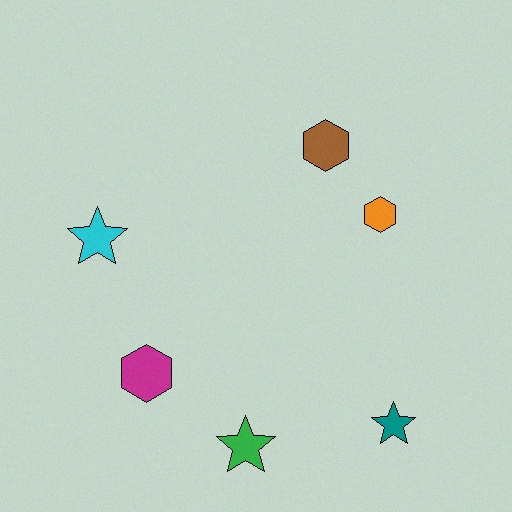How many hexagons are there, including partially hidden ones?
There are 3 hexagons.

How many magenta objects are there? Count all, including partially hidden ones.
There is 1 magenta object.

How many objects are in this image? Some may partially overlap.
There are 6 objects.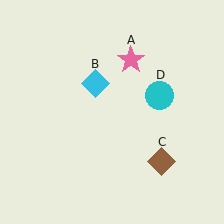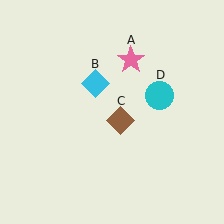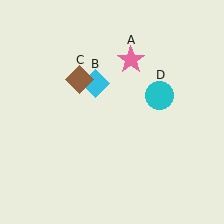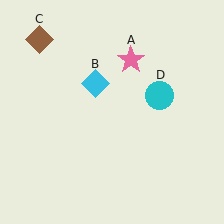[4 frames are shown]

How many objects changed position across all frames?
1 object changed position: brown diamond (object C).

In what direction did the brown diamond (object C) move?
The brown diamond (object C) moved up and to the left.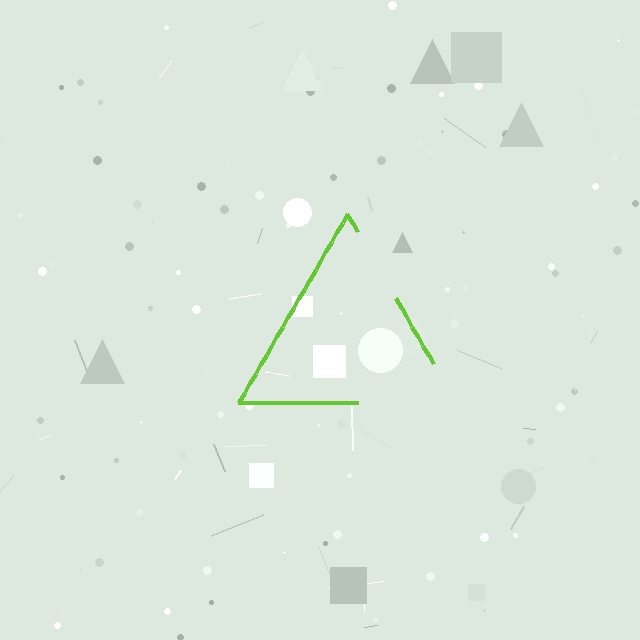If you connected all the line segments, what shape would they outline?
They would outline a triangle.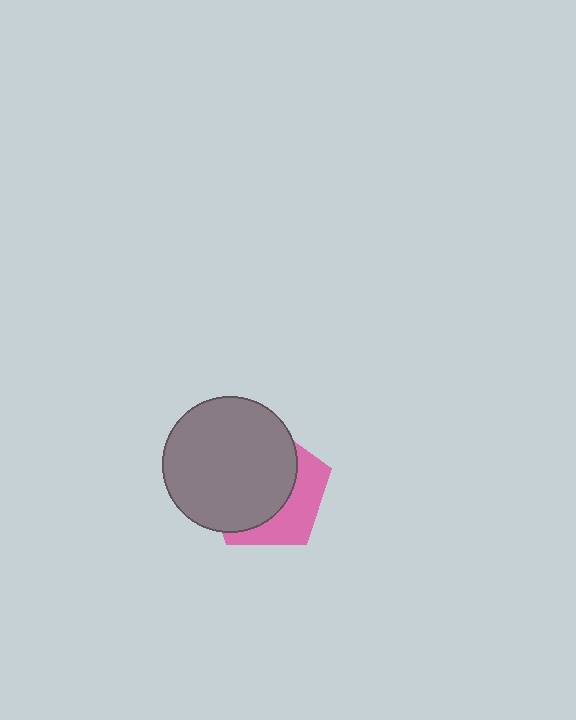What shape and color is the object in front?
The object in front is a gray circle.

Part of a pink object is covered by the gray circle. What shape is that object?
It is a pentagon.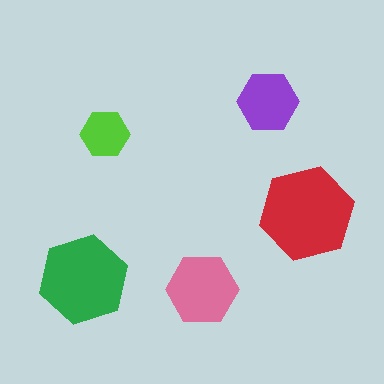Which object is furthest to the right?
The red hexagon is rightmost.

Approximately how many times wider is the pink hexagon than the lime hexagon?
About 1.5 times wider.